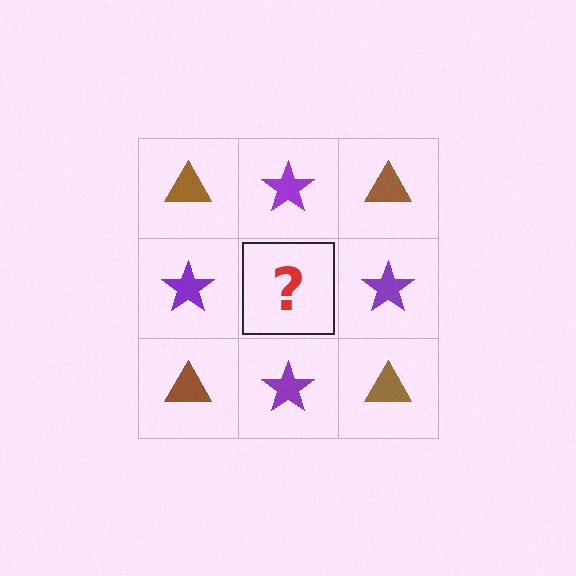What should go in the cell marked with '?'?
The missing cell should contain a brown triangle.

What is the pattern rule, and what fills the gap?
The rule is that it alternates brown triangle and purple star in a checkerboard pattern. The gap should be filled with a brown triangle.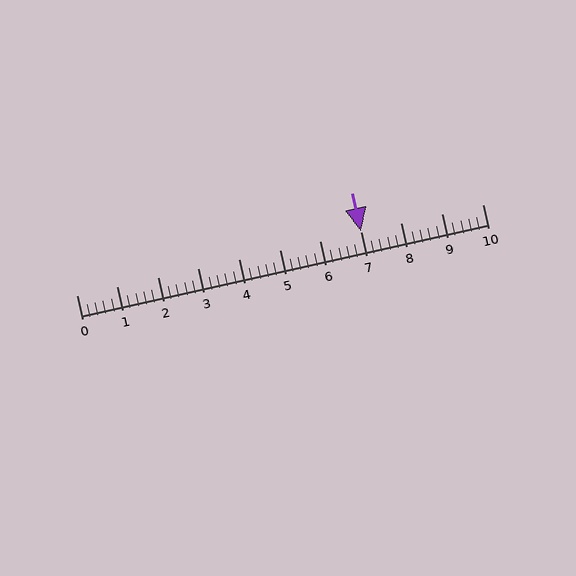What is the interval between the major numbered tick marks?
The major tick marks are spaced 1 units apart.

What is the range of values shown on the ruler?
The ruler shows values from 0 to 10.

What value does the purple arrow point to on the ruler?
The purple arrow points to approximately 7.0.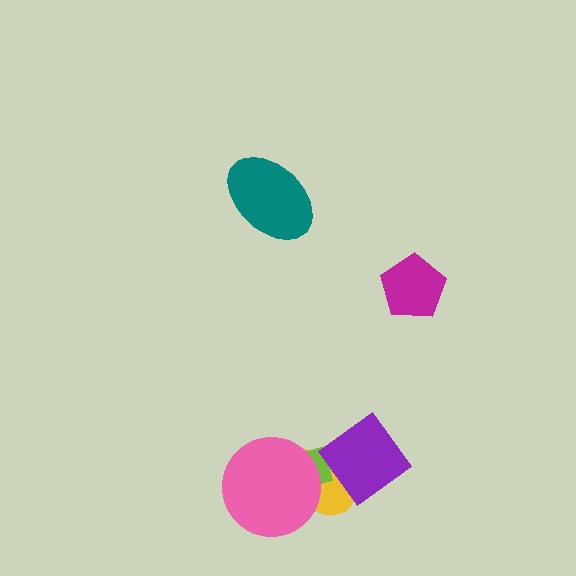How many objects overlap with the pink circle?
2 objects overlap with the pink circle.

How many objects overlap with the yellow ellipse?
3 objects overlap with the yellow ellipse.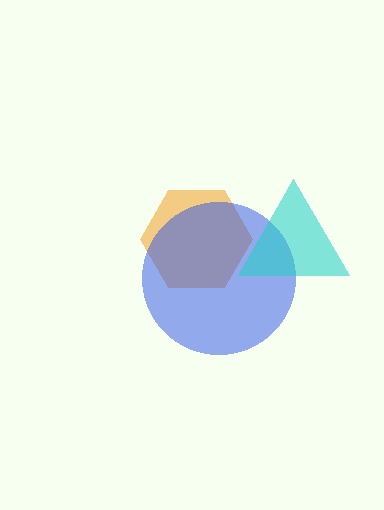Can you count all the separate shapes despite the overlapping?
Yes, there are 3 separate shapes.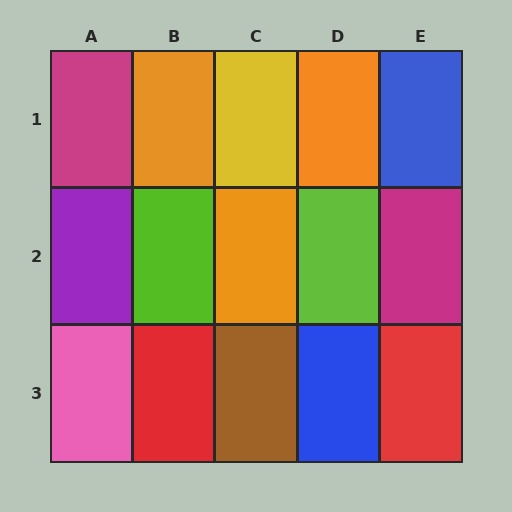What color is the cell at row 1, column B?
Orange.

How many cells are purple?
1 cell is purple.